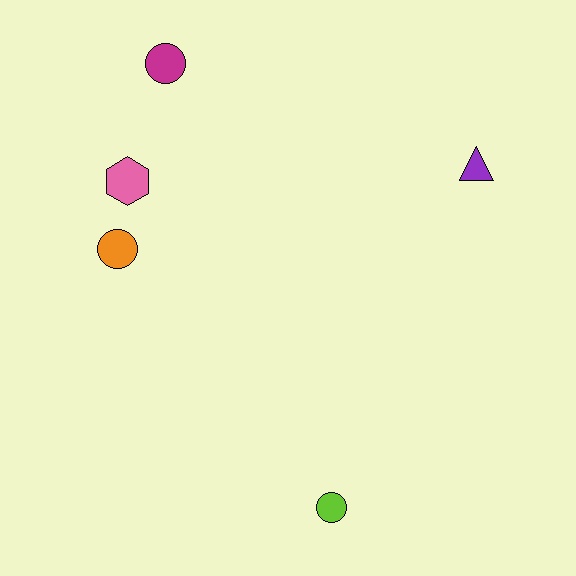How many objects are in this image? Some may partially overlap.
There are 5 objects.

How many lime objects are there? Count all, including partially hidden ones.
There is 1 lime object.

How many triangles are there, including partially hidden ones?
There is 1 triangle.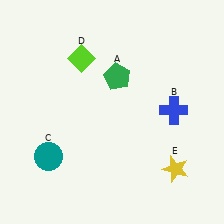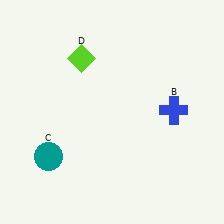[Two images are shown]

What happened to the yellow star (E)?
The yellow star (E) was removed in Image 2. It was in the bottom-right area of Image 1.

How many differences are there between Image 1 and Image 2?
There are 2 differences between the two images.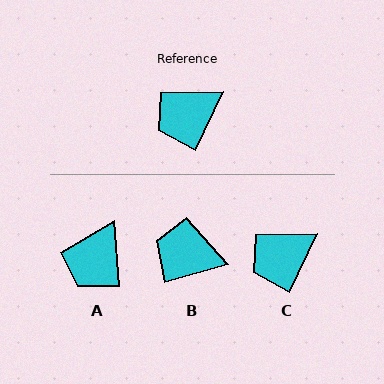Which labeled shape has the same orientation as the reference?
C.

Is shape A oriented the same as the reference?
No, it is off by about 30 degrees.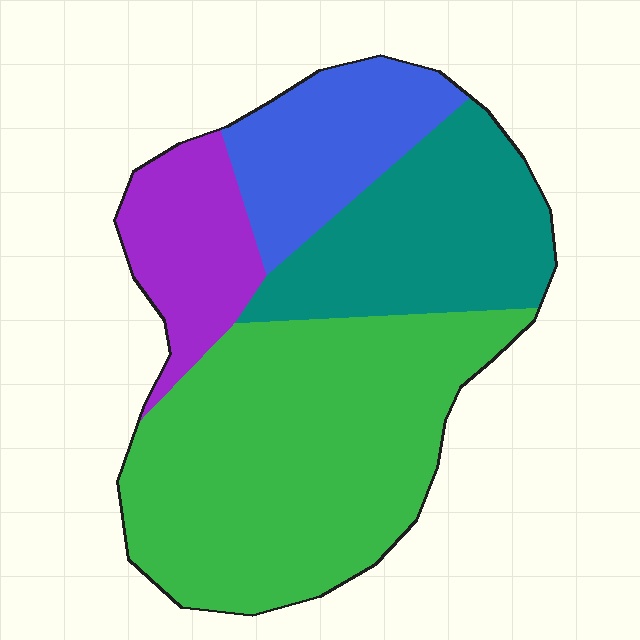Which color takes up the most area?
Green, at roughly 45%.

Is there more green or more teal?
Green.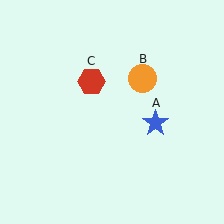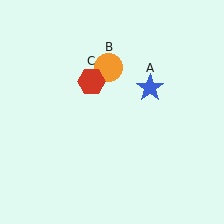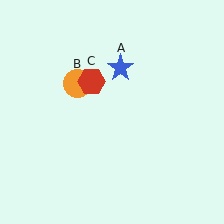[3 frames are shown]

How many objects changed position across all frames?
2 objects changed position: blue star (object A), orange circle (object B).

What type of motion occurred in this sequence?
The blue star (object A), orange circle (object B) rotated counterclockwise around the center of the scene.